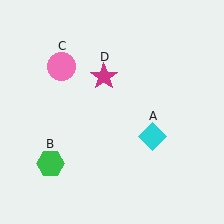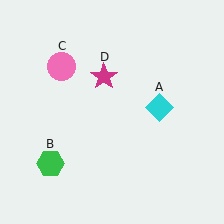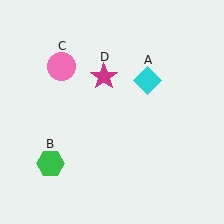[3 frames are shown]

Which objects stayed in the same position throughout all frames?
Green hexagon (object B) and pink circle (object C) and magenta star (object D) remained stationary.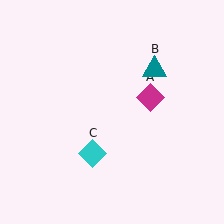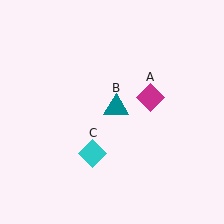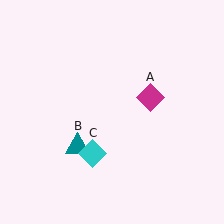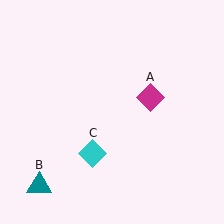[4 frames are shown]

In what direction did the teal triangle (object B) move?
The teal triangle (object B) moved down and to the left.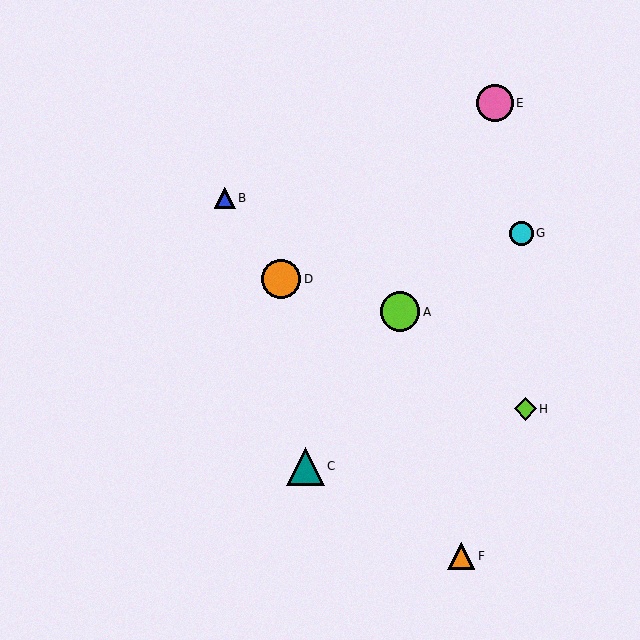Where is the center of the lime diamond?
The center of the lime diamond is at (525, 409).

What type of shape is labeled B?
Shape B is a blue triangle.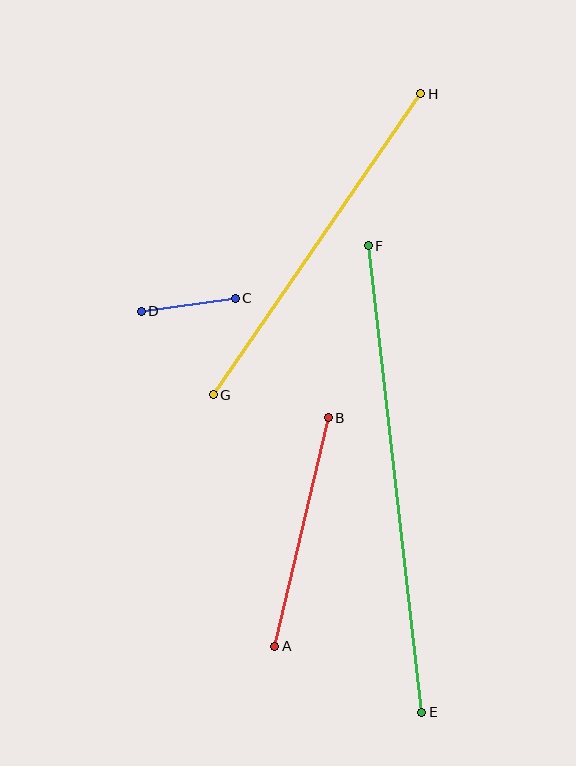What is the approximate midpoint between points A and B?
The midpoint is at approximately (301, 532) pixels.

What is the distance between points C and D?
The distance is approximately 95 pixels.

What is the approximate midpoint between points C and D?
The midpoint is at approximately (188, 305) pixels.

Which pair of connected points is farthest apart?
Points E and F are farthest apart.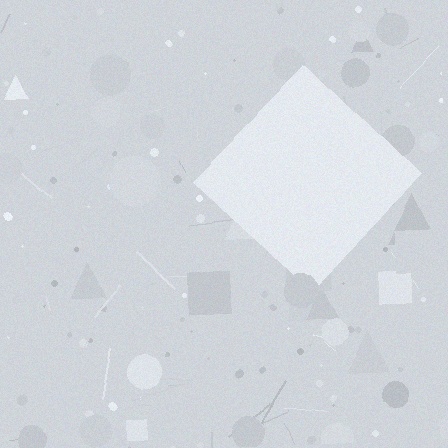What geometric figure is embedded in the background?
A diamond is embedded in the background.